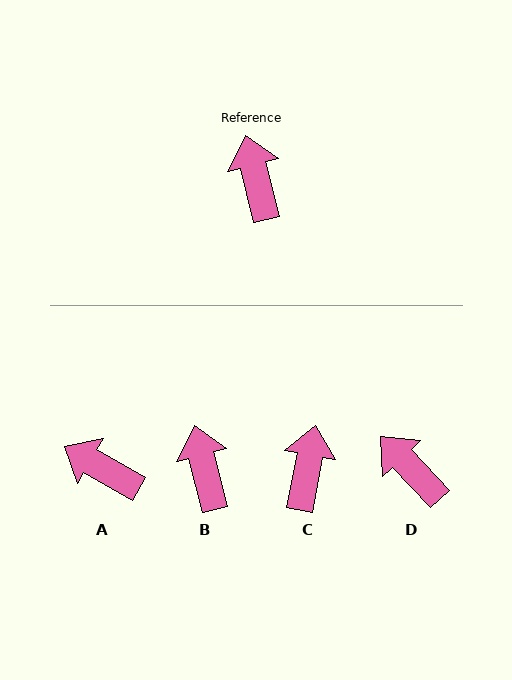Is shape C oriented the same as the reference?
No, it is off by about 24 degrees.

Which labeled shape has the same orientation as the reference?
B.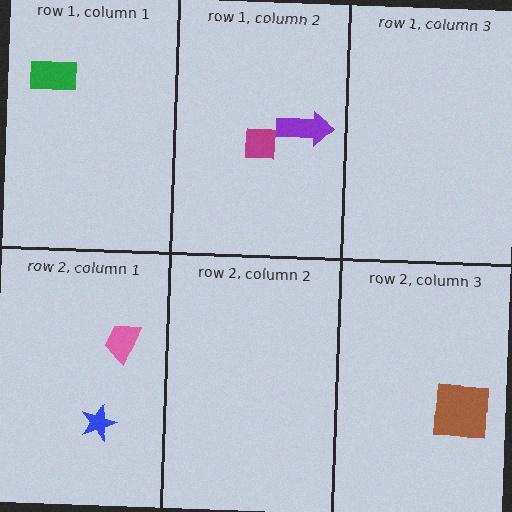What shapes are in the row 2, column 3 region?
The brown square.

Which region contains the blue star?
The row 2, column 1 region.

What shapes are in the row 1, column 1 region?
The green rectangle.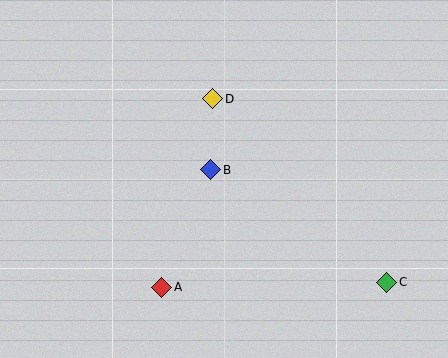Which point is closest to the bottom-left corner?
Point A is closest to the bottom-left corner.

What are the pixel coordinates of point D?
Point D is at (213, 99).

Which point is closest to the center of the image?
Point B at (211, 170) is closest to the center.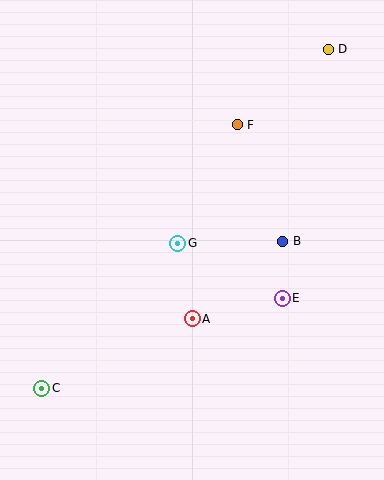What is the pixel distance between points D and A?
The distance between D and A is 302 pixels.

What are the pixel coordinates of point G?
Point G is at (178, 243).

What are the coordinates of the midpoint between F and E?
The midpoint between F and E is at (260, 212).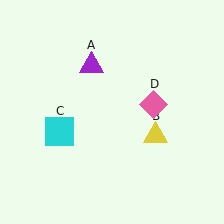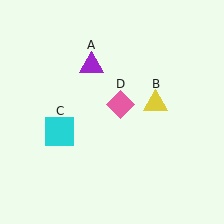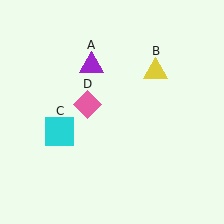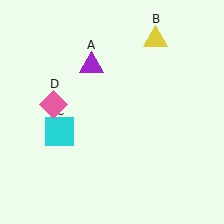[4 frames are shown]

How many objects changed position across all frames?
2 objects changed position: yellow triangle (object B), pink diamond (object D).